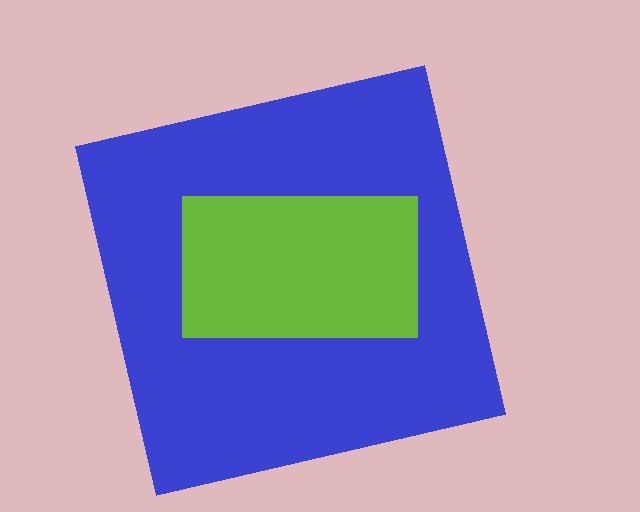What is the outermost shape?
The blue square.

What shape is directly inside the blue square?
The lime rectangle.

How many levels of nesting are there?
2.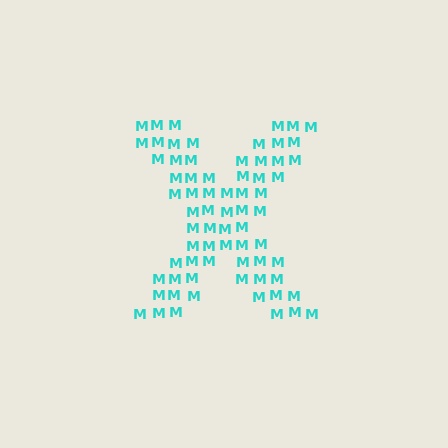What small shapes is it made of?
It is made of small letter M's.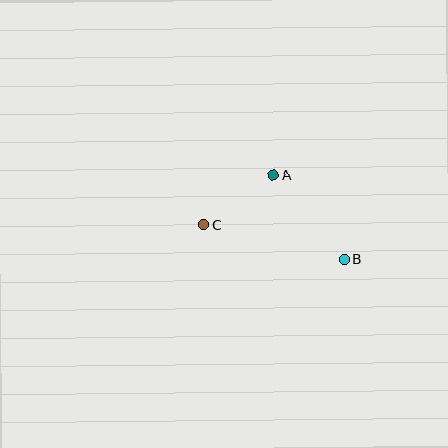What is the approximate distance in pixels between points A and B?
The distance between A and B is approximately 110 pixels.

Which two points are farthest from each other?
Points B and C are farthest from each other.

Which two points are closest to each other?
Points A and C are closest to each other.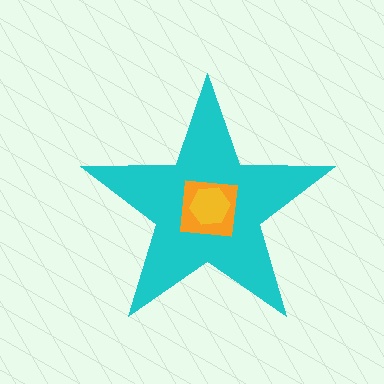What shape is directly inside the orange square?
The yellow hexagon.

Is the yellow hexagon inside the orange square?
Yes.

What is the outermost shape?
The cyan star.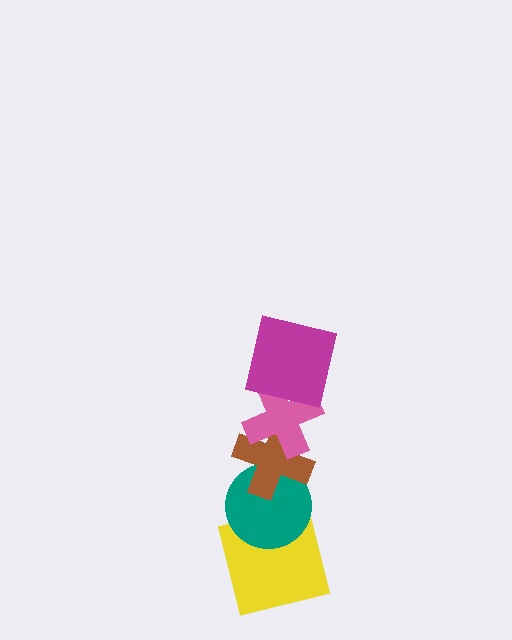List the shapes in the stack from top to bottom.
From top to bottom: the magenta square, the pink cross, the brown cross, the teal circle, the yellow square.